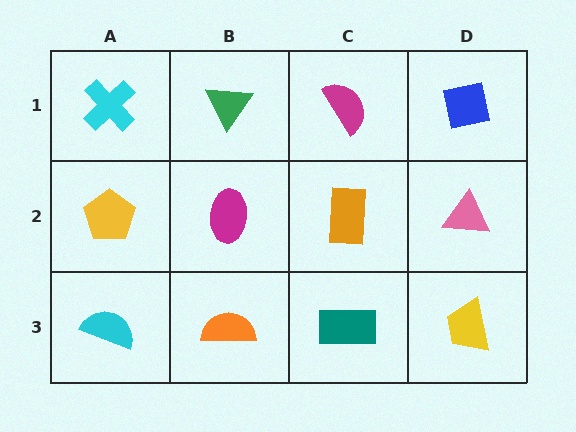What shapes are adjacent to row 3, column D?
A pink triangle (row 2, column D), a teal rectangle (row 3, column C).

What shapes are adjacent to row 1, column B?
A magenta ellipse (row 2, column B), a cyan cross (row 1, column A), a magenta semicircle (row 1, column C).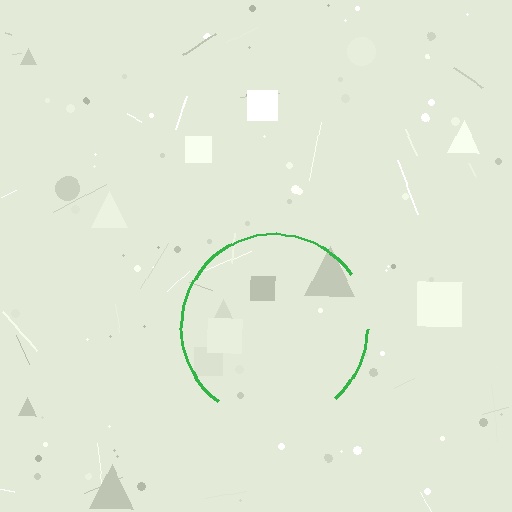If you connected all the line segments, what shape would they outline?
They would outline a circle.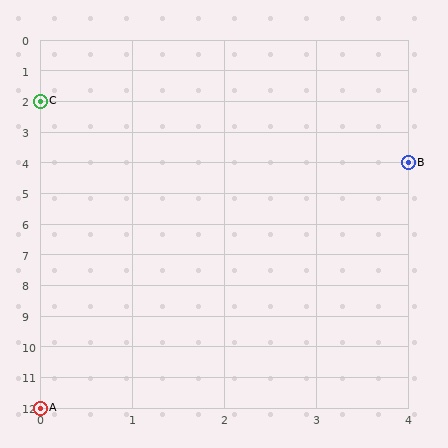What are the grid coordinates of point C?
Point C is at grid coordinates (0, 2).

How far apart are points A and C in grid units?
Points A and C are 10 rows apart.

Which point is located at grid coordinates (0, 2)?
Point C is at (0, 2).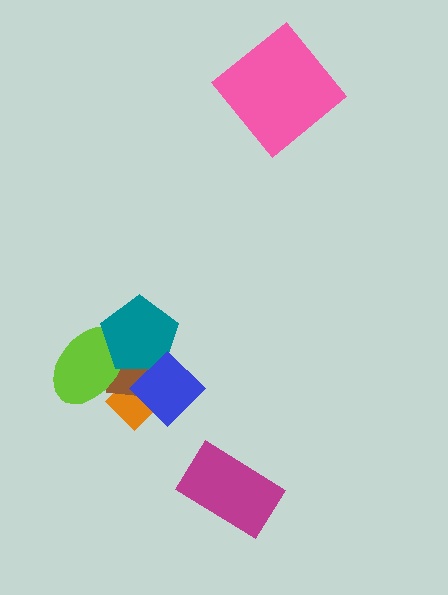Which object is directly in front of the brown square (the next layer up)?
The lime ellipse is directly in front of the brown square.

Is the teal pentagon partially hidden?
Yes, it is partially covered by another shape.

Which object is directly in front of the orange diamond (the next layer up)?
The brown square is directly in front of the orange diamond.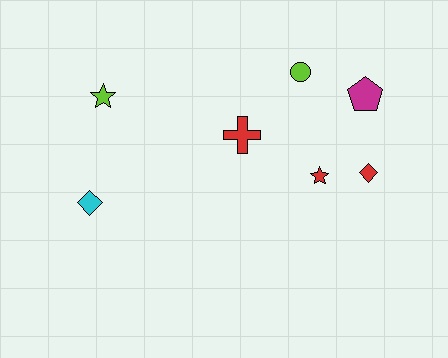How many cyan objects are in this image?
There is 1 cyan object.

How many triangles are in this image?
There are no triangles.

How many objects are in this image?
There are 7 objects.